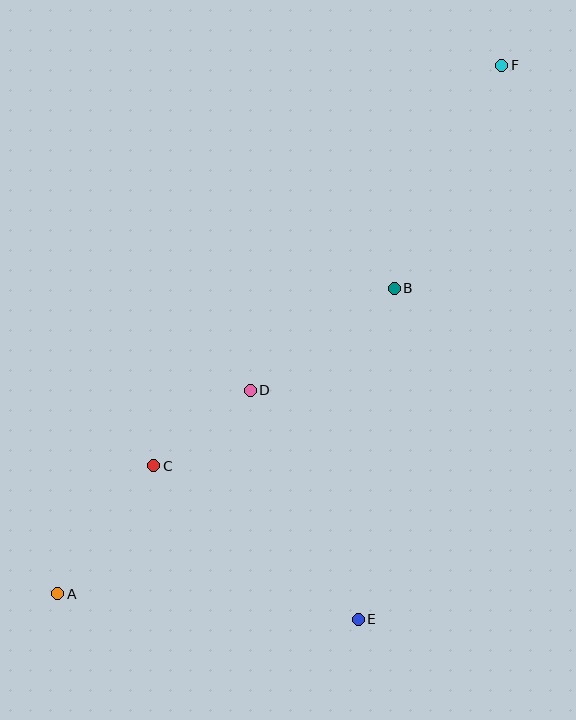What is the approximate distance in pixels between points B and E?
The distance between B and E is approximately 333 pixels.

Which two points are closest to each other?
Points C and D are closest to each other.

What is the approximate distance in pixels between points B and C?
The distance between B and C is approximately 299 pixels.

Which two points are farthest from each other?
Points A and F are farthest from each other.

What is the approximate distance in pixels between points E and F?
The distance between E and F is approximately 572 pixels.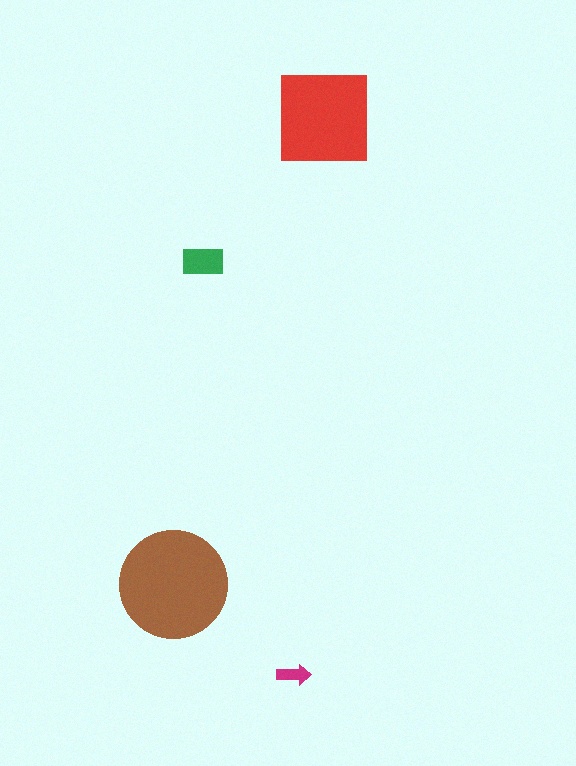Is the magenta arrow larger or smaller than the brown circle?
Smaller.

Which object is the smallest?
The magenta arrow.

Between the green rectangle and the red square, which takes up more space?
The red square.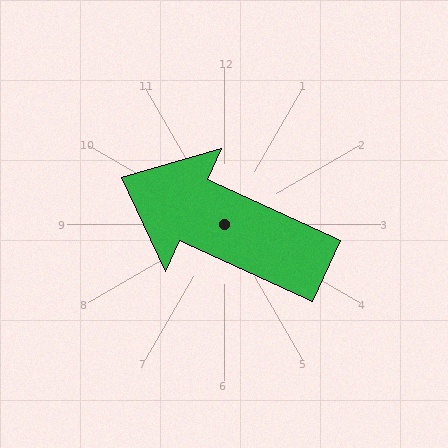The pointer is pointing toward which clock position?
Roughly 10 o'clock.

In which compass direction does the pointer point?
Northwest.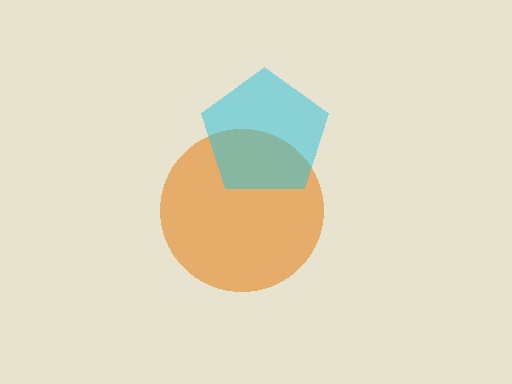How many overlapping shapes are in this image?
There are 2 overlapping shapes in the image.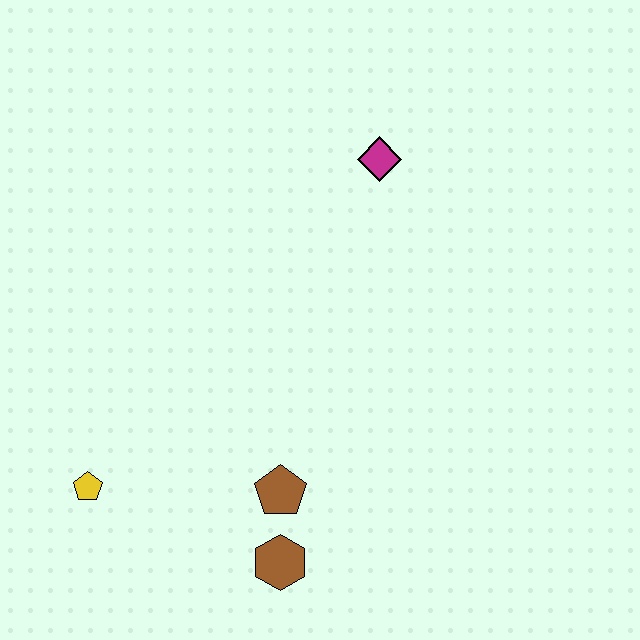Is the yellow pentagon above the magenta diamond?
No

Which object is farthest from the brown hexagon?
The magenta diamond is farthest from the brown hexagon.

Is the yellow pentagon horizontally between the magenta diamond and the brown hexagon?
No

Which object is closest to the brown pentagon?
The brown hexagon is closest to the brown pentagon.